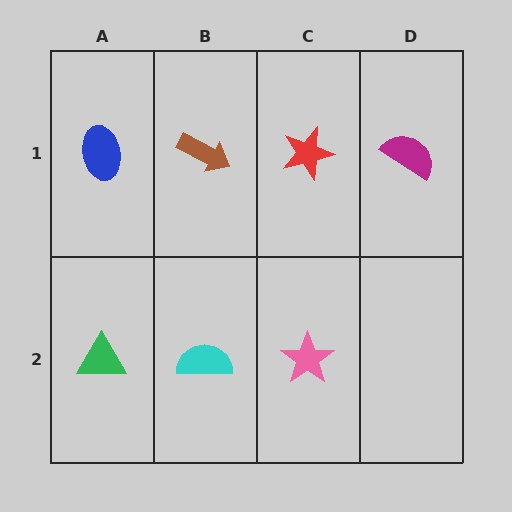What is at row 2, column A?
A green triangle.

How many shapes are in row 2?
3 shapes.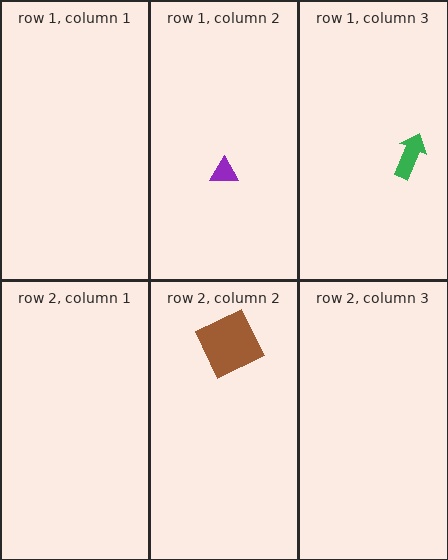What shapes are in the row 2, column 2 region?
The brown square.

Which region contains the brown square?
The row 2, column 2 region.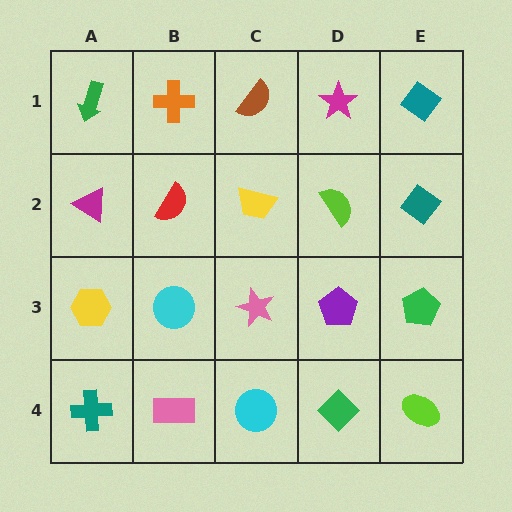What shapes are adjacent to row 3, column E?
A teal diamond (row 2, column E), a lime ellipse (row 4, column E), a purple pentagon (row 3, column D).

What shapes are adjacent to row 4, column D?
A purple pentagon (row 3, column D), a cyan circle (row 4, column C), a lime ellipse (row 4, column E).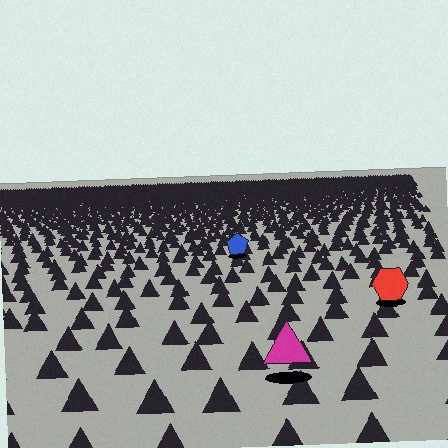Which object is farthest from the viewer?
The blue pentagon is farthest from the viewer. It appears smaller and the ground texture around it is denser.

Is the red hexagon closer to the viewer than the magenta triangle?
No. The magenta triangle is closer — you can tell from the texture gradient: the ground texture is coarser near it.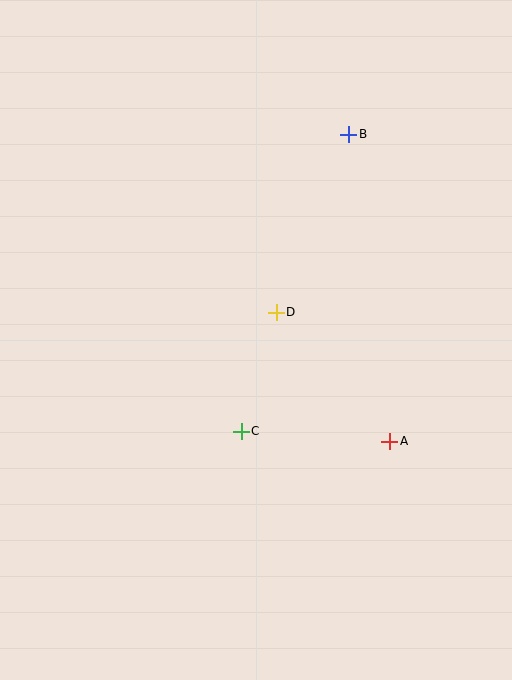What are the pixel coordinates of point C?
Point C is at (241, 431).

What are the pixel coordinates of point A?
Point A is at (390, 441).